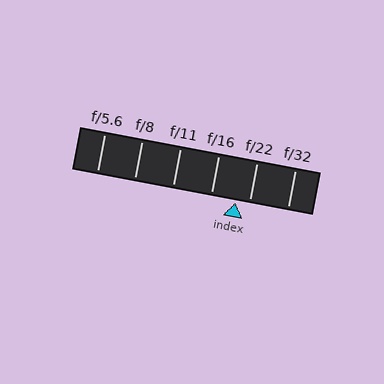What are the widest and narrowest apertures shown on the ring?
The widest aperture shown is f/5.6 and the narrowest is f/32.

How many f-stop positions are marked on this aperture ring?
There are 6 f-stop positions marked.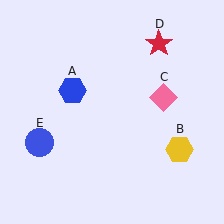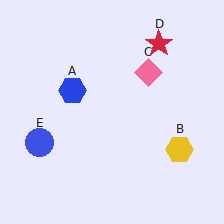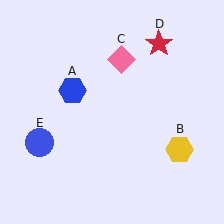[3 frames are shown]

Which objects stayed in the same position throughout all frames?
Blue hexagon (object A) and yellow hexagon (object B) and red star (object D) and blue circle (object E) remained stationary.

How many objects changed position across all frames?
1 object changed position: pink diamond (object C).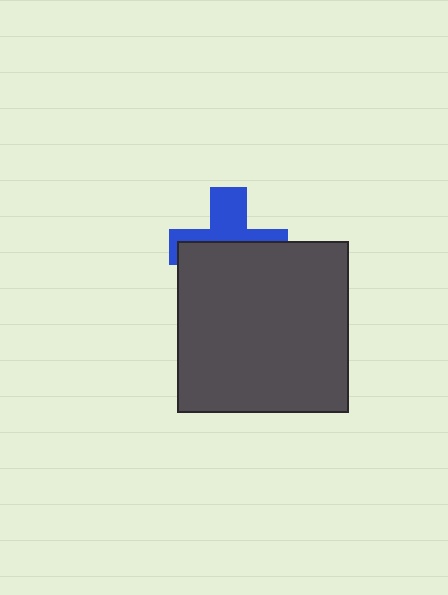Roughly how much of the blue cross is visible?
A small part of it is visible (roughly 43%).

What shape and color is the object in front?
The object in front is a dark gray square.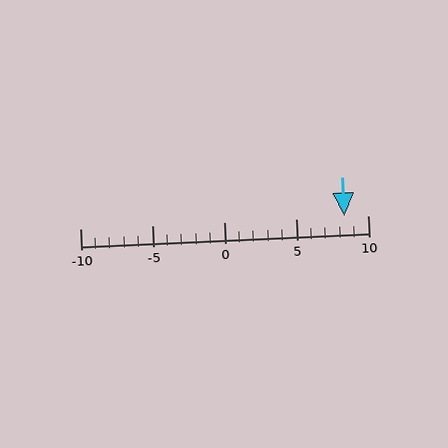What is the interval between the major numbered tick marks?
The major tick marks are spaced 5 units apart.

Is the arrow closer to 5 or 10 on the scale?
The arrow is closer to 10.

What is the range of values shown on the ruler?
The ruler shows values from -10 to 10.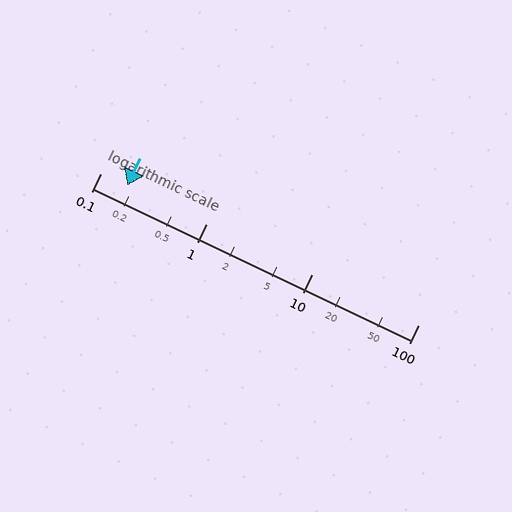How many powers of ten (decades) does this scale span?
The scale spans 3 decades, from 0.1 to 100.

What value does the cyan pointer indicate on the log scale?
The pointer indicates approximately 0.18.